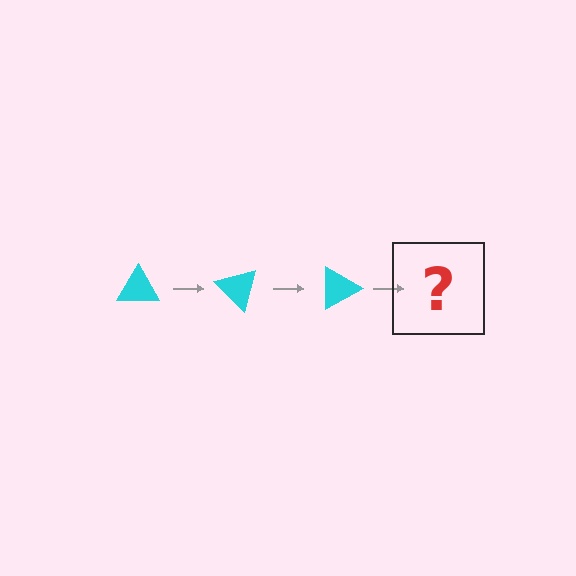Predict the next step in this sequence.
The next step is a cyan triangle rotated 135 degrees.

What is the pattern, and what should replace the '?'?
The pattern is that the triangle rotates 45 degrees each step. The '?' should be a cyan triangle rotated 135 degrees.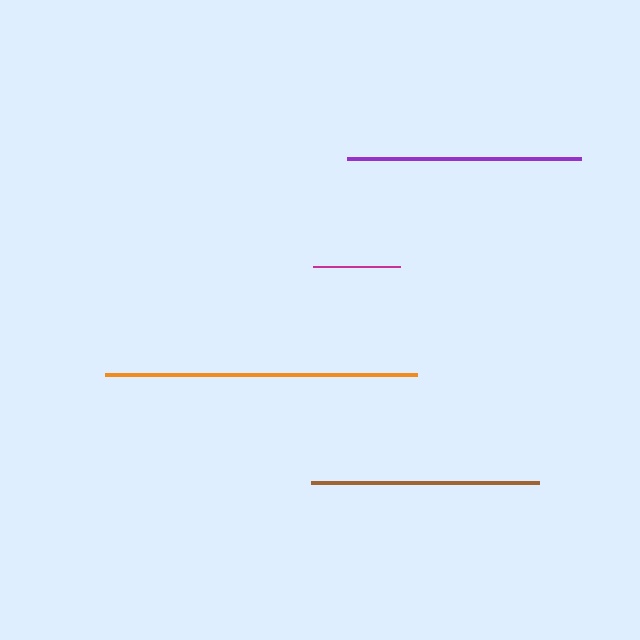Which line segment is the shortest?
The magenta line is the shortest at approximately 87 pixels.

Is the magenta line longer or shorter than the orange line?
The orange line is longer than the magenta line.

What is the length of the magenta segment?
The magenta segment is approximately 87 pixels long.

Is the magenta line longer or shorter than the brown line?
The brown line is longer than the magenta line.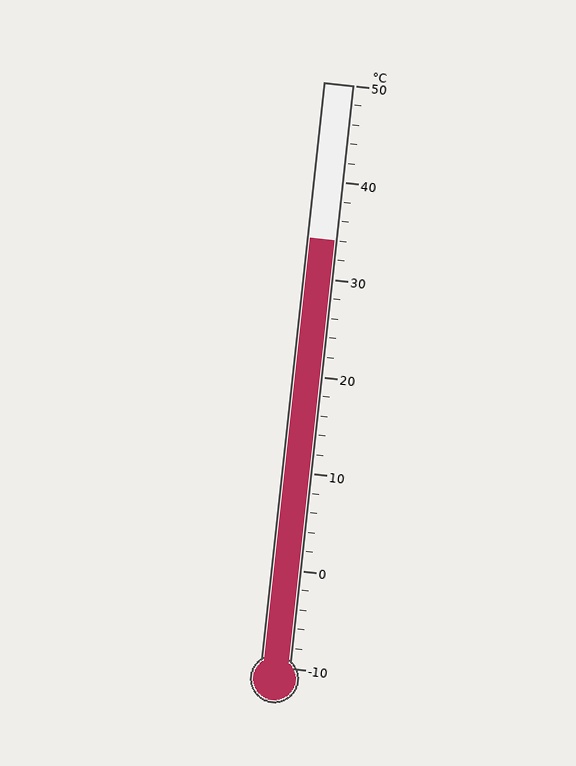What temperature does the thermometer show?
The thermometer shows approximately 34°C.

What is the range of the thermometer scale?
The thermometer scale ranges from -10°C to 50°C.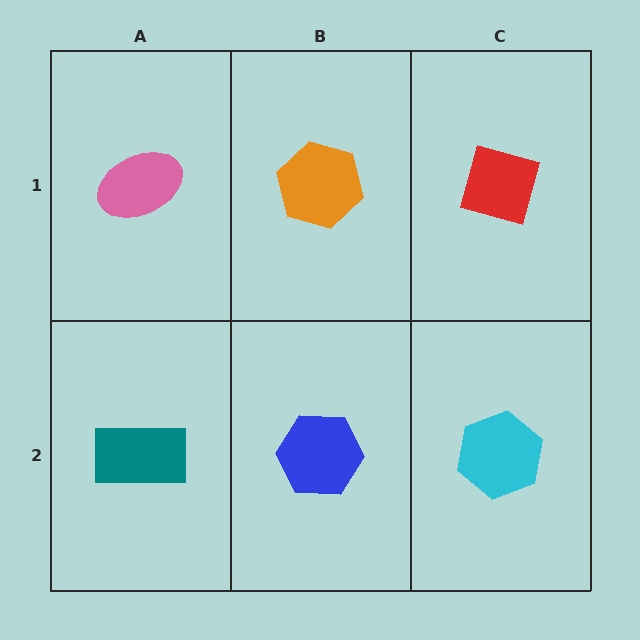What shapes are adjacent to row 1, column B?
A blue hexagon (row 2, column B), a pink ellipse (row 1, column A), a red diamond (row 1, column C).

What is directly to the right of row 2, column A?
A blue hexagon.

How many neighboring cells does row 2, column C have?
2.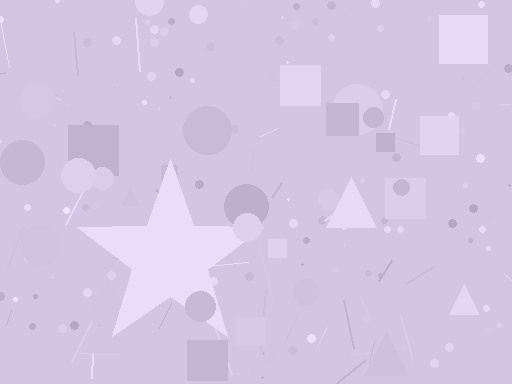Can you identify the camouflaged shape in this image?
The camouflaged shape is a star.